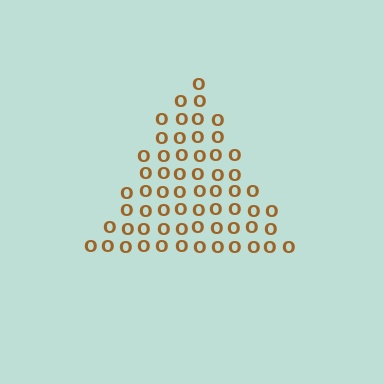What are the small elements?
The small elements are letter O's.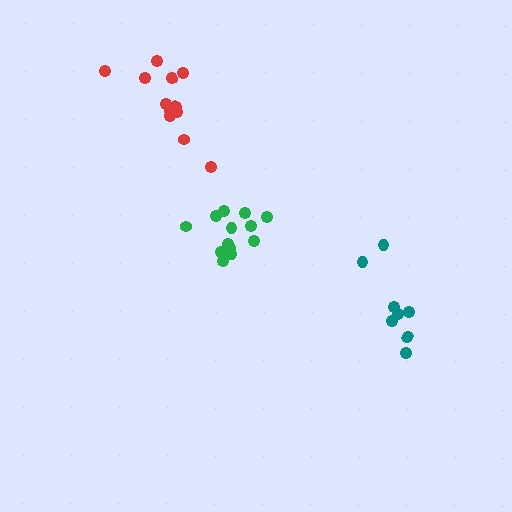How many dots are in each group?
Group 1: 13 dots, Group 2: 13 dots, Group 3: 8 dots (34 total).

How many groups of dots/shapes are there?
There are 3 groups.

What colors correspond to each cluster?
The clusters are colored: green, red, teal.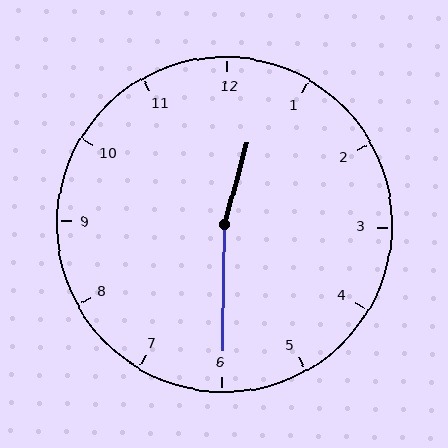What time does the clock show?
12:30.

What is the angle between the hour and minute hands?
Approximately 165 degrees.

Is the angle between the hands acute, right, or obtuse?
It is obtuse.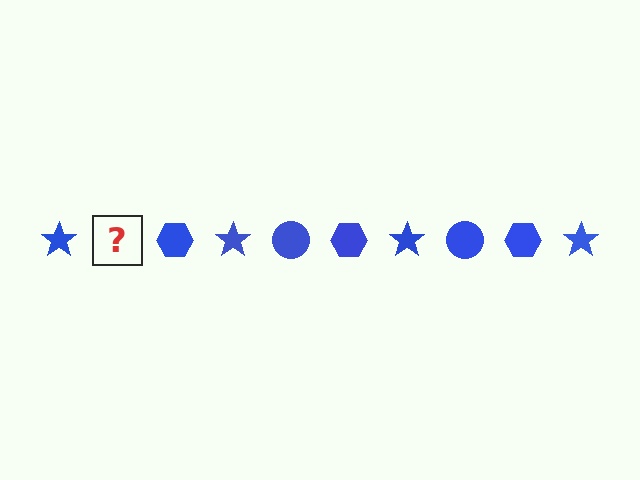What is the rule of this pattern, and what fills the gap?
The rule is that the pattern cycles through star, circle, hexagon shapes in blue. The gap should be filled with a blue circle.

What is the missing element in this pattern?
The missing element is a blue circle.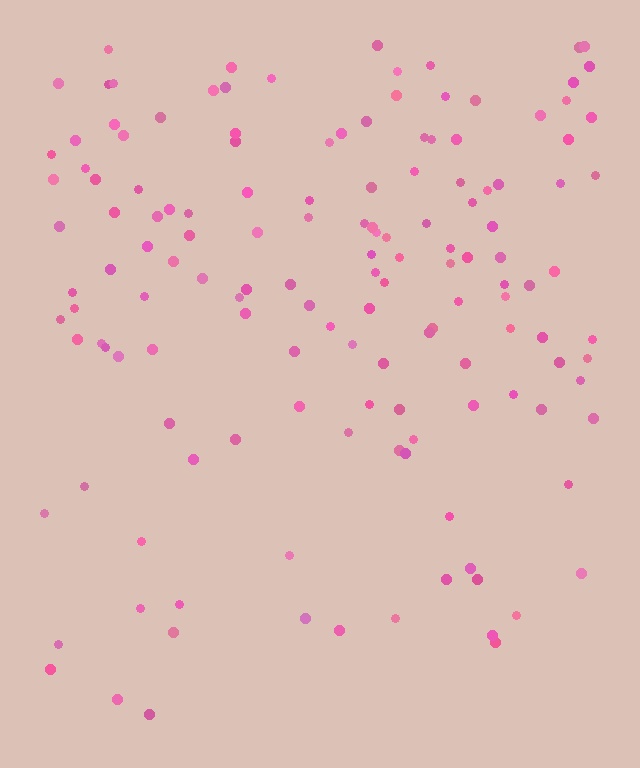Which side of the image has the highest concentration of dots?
The top.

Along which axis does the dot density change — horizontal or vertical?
Vertical.